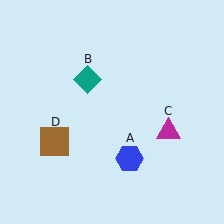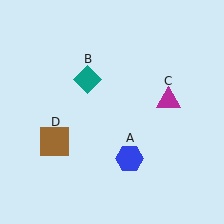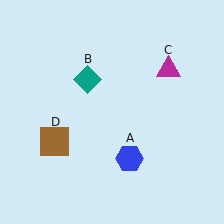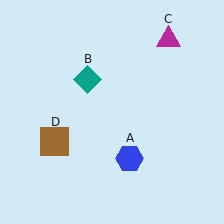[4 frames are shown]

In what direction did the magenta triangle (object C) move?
The magenta triangle (object C) moved up.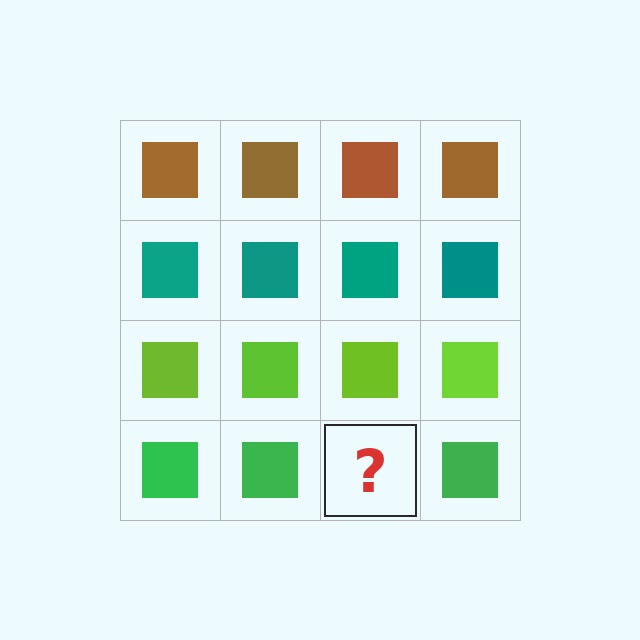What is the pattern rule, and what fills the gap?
The rule is that each row has a consistent color. The gap should be filled with a green square.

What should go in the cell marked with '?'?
The missing cell should contain a green square.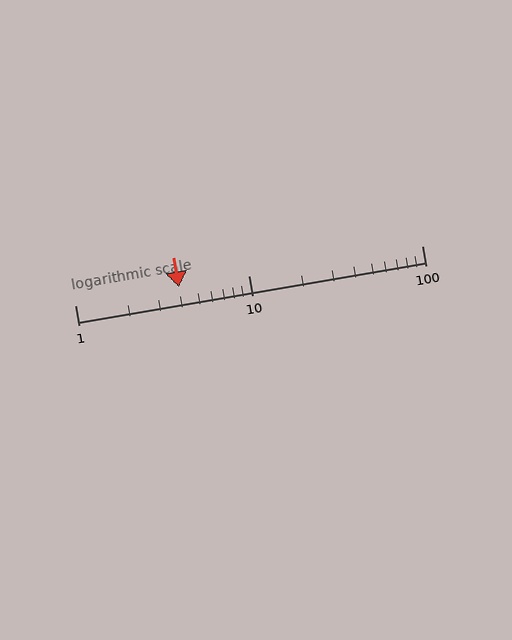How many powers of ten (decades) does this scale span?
The scale spans 2 decades, from 1 to 100.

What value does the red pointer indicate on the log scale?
The pointer indicates approximately 4.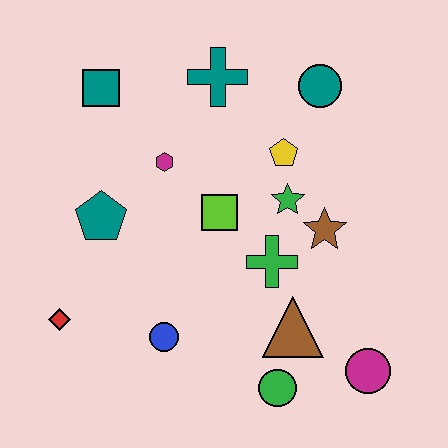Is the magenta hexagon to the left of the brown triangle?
Yes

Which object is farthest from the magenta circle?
The teal square is farthest from the magenta circle.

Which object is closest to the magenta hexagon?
The lime square is closest to the magenta hexagon.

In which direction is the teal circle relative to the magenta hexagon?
The teal circle is to the right of the magenta hexagon.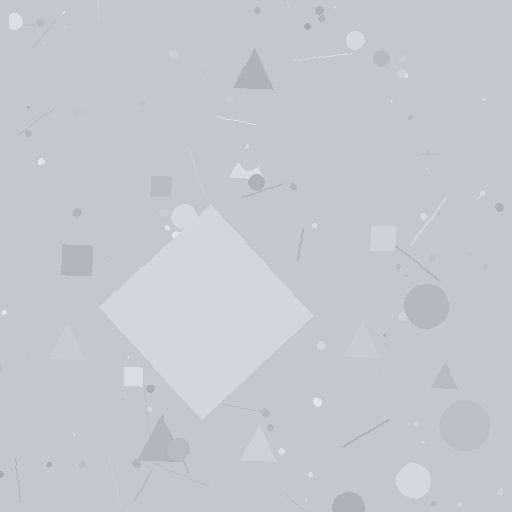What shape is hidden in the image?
A diamond is hidden in the image.